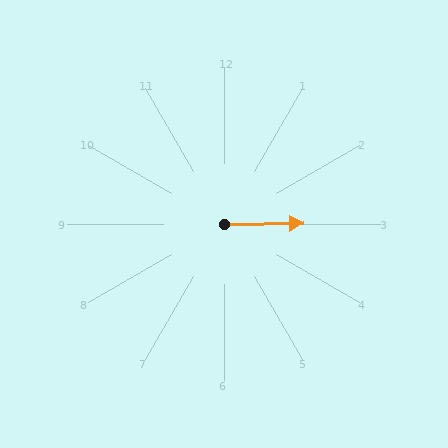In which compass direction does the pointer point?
East.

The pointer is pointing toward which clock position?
Roughly 3 o'clock.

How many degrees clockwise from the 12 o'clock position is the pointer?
Approximately 89 degrees.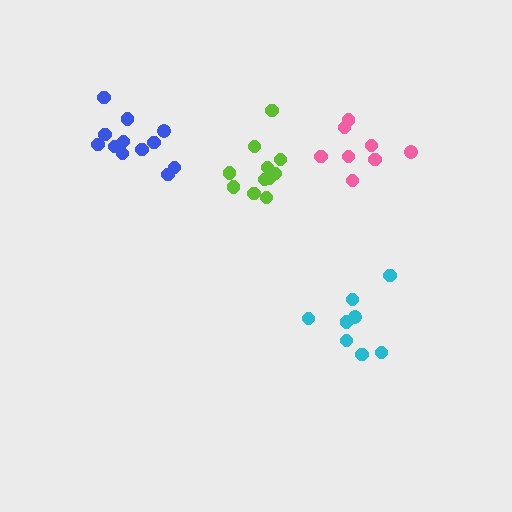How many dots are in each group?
Group 1: 12 dots, Group 2: 8 dots, Group 3: 11 dots, Group 4: 8 dots (39 total).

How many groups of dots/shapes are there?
There are 4 groups.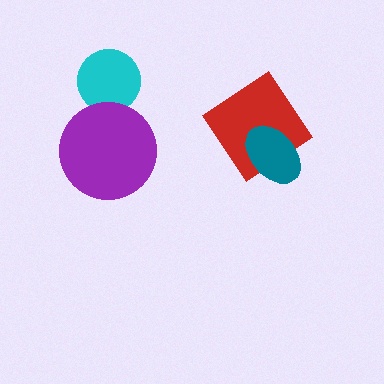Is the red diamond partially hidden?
Yes, it is partially covered by another shape.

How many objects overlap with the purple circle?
1 object overlaps with the purple circle.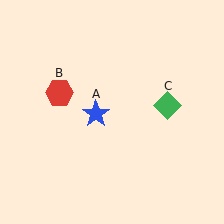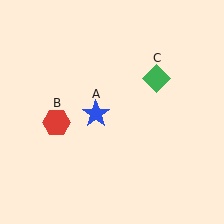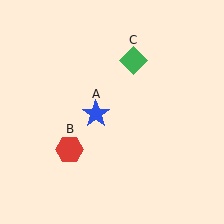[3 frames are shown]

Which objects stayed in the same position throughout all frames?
Blue star (object A) remained stationary.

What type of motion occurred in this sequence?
The red hexagon (object B), green diamond (object C) rotated counterclockwise around the center of the scene.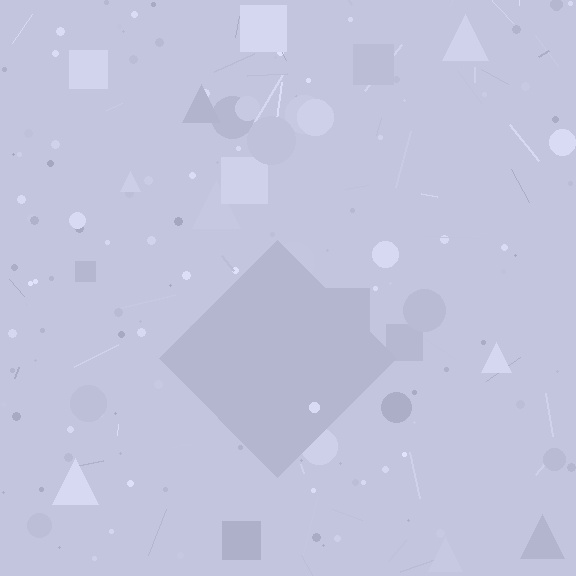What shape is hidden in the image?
A diamond is hidden in the image.